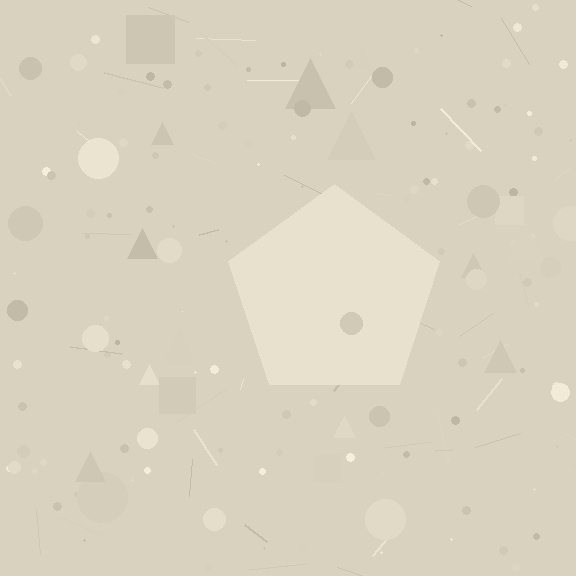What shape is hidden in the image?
A pentagon is hidden in the image.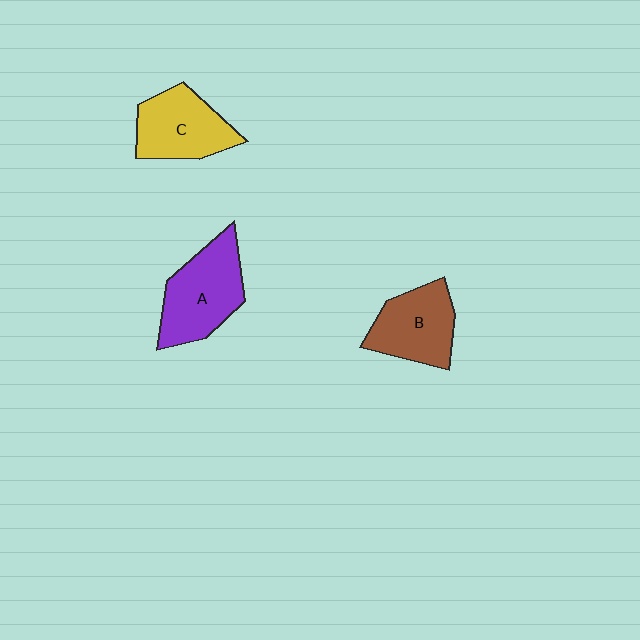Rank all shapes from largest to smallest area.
From largest to smallest: A (purple), C (yellow), B (brown).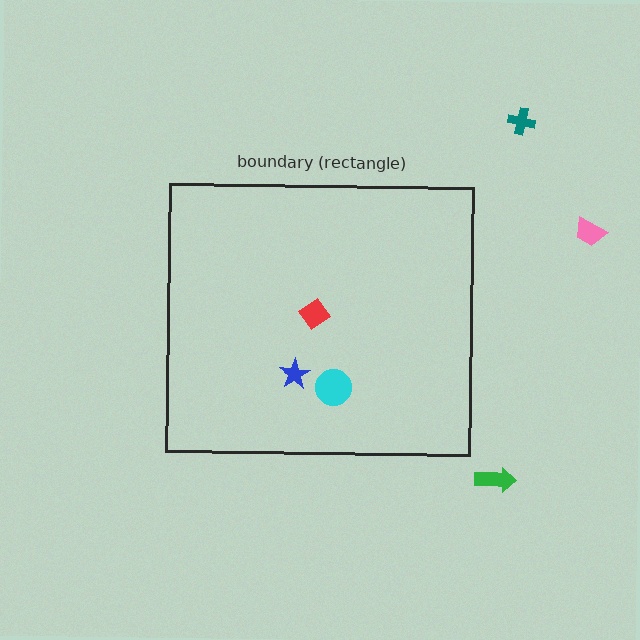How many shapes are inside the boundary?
3 inside, 3 outside.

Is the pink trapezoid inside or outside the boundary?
Outside.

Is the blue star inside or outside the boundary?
Inside.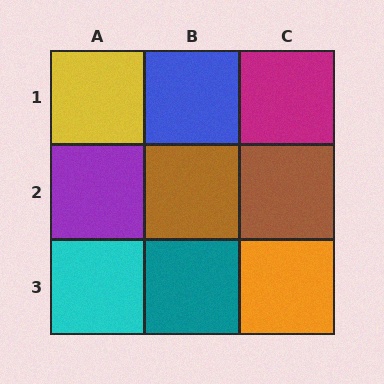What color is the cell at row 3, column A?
Cyan.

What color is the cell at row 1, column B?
Blue.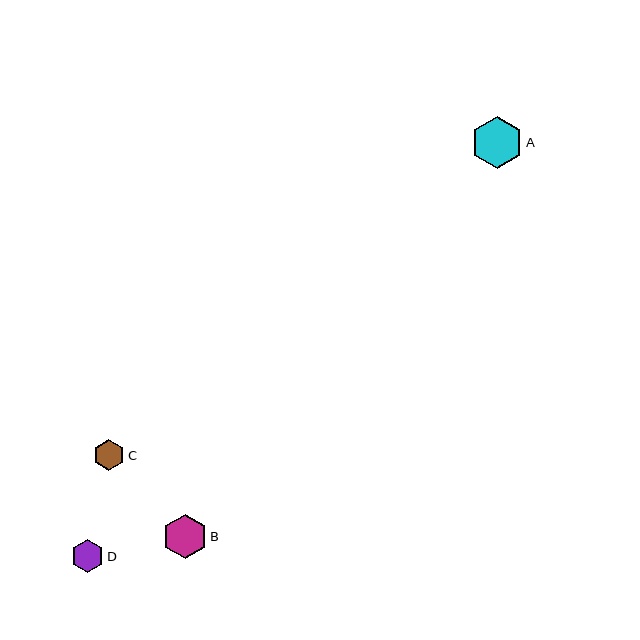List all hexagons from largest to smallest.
From largest to smallest: A, B, D, C.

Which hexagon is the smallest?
Hexagon C is the smallest with a size of approximately 31 pixels.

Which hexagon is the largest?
Hexagon A is the largest with a size of approximately 53 pixels.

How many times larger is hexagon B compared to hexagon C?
Hexagon B is approximately 1.4 times the size of hexagon C.